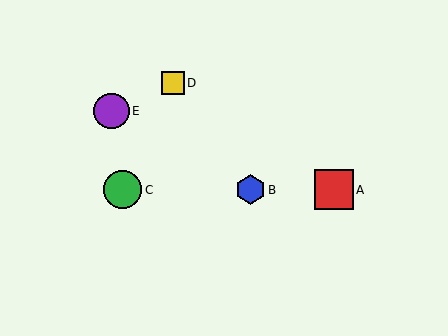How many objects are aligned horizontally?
3 objects (A, B, C) are aligned horizontally.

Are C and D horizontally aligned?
No, C is at y≈190 and D is at y≈83.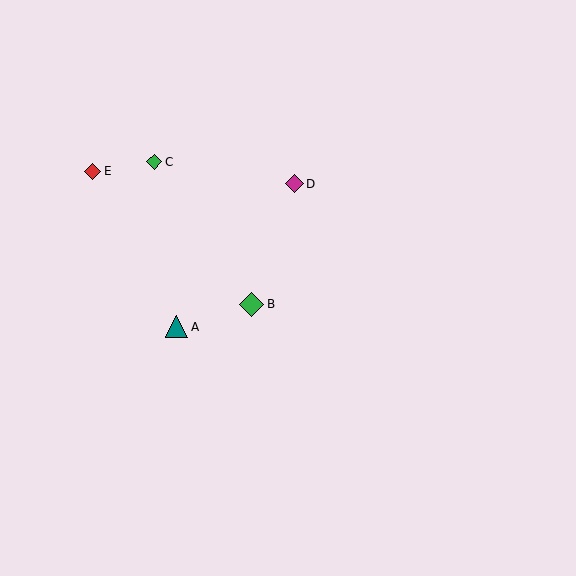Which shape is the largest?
The green diamond (labeled B) is the largest.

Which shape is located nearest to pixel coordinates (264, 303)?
The green diamond (labeled B) at (252, 304) is nearest to that location.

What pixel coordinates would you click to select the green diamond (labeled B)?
Click at (252, 304) to select the green diamond B.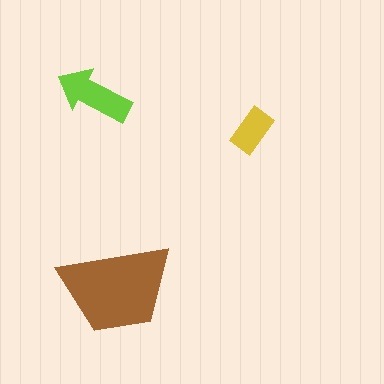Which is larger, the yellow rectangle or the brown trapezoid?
The brown trapezoid.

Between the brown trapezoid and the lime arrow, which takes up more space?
The brown trapezoid.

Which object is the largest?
The brown trapezoid.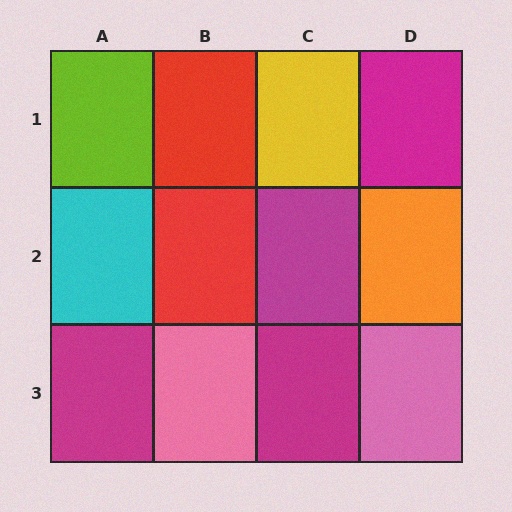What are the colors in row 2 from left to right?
Cyan, red, magenta, orange.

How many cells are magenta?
4 cells are magenta.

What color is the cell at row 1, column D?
Magenta.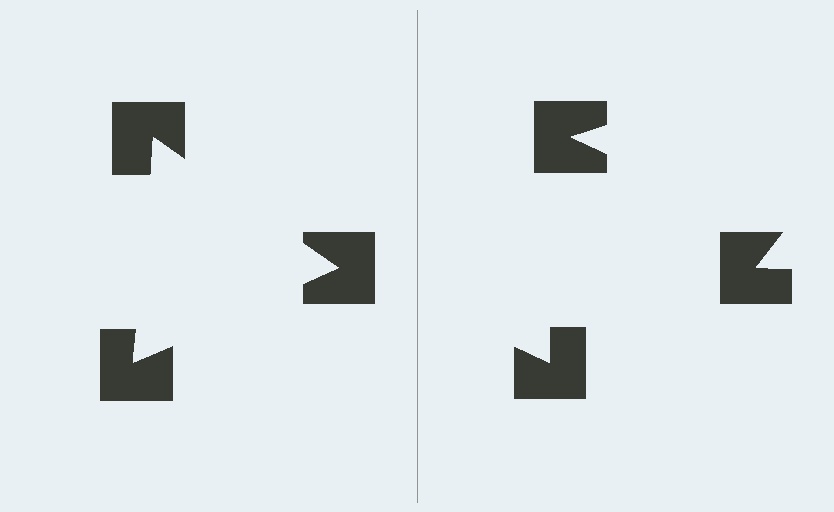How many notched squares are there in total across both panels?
6 — 3 on each side.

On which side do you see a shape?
An illusory triangle appears on the left side. On the right side the wedge cuts are rotated, so no coherent shape forms.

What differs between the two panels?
The notched squares are positioned identically on both sides; only the wedge orientations differ. On the left they align to a triangle; on the right they are misaligned.